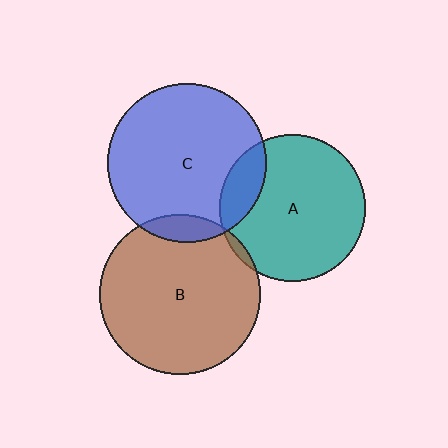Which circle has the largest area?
Circle B (brown).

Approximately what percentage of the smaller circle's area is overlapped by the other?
Approximately 10%.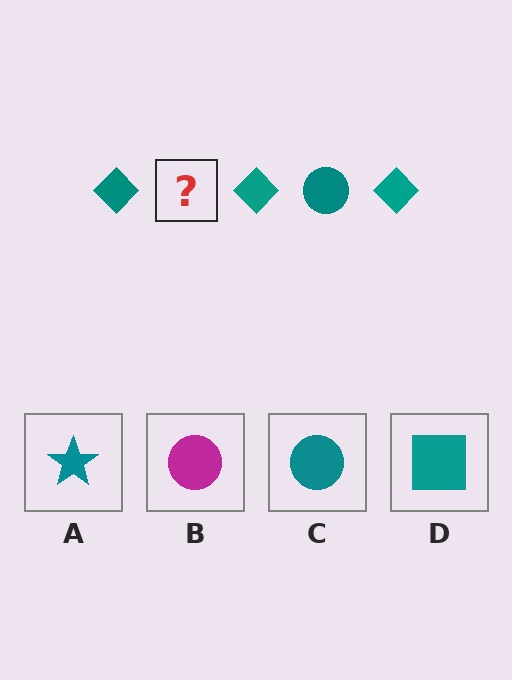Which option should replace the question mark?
Option C.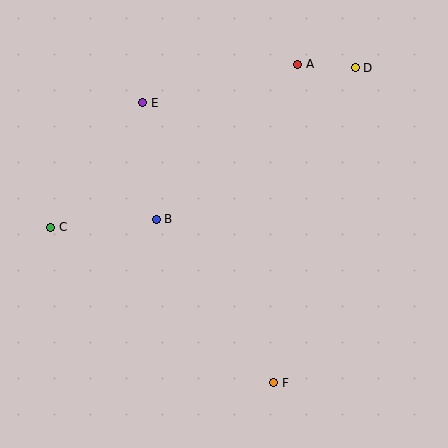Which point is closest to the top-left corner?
Point E is closest to the top-left corner.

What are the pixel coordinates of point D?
Point D is at (355, 68).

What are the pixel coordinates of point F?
Point F is at (274, 383).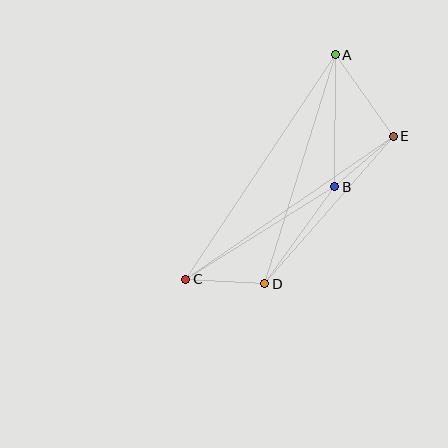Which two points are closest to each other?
Points B and E are closest to each other.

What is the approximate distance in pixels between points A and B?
The distance between A and B is approximately 132 pixels.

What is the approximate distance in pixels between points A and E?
The distance between A and E is approximately 100 pixels.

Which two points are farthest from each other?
Points A and C are farthest from each other.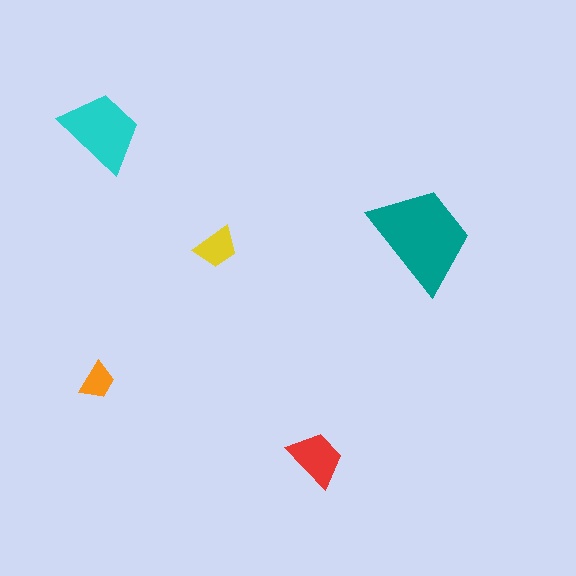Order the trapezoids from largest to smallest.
the teal one, the cyan one, the red one, the yellow one, the orange one.